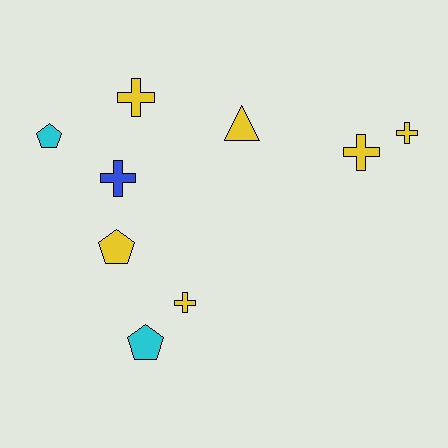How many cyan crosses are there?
There are no cyan crosses.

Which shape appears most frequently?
Cross, with 5 objects.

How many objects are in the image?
There are 9 objects.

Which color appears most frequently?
Yellow, with 6 objects.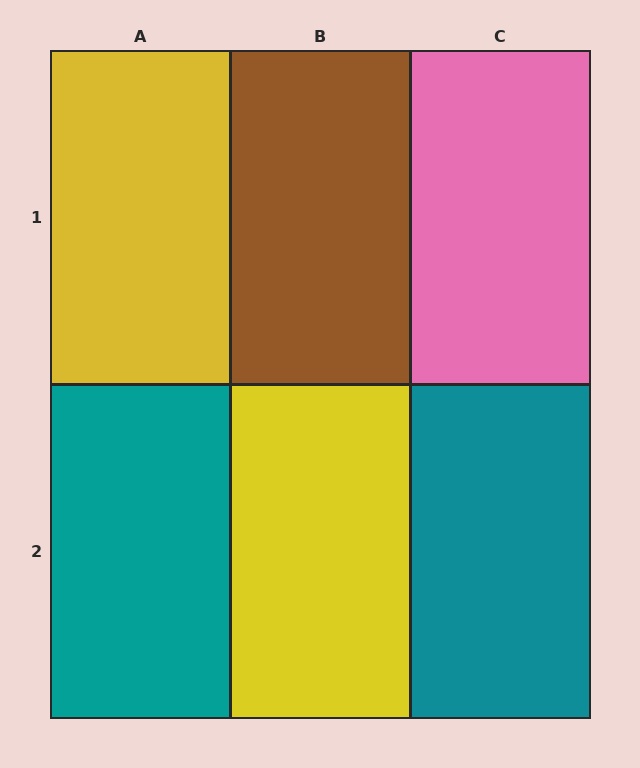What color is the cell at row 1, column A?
Yellow.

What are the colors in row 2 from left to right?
Teal, yellow, teal.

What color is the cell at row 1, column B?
Brown.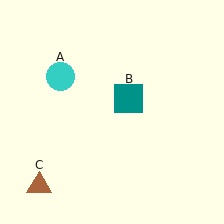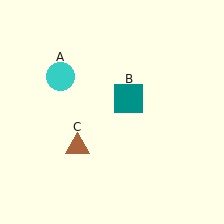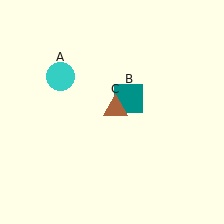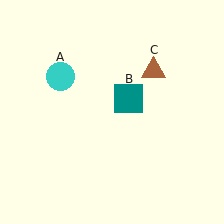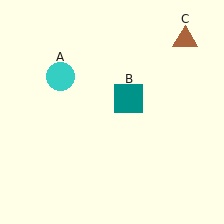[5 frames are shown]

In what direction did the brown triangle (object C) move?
The brown triangle (object C) moved up and to the right.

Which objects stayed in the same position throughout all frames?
Cyan circle (object A) and teal square (object B) remained stationary.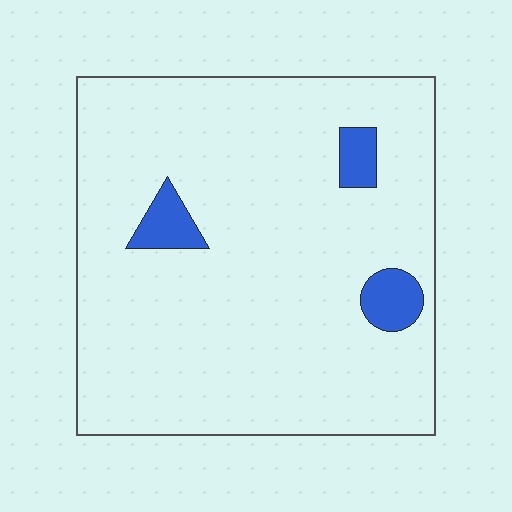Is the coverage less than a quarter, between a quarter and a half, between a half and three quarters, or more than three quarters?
Less than a quarter.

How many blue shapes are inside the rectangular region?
3.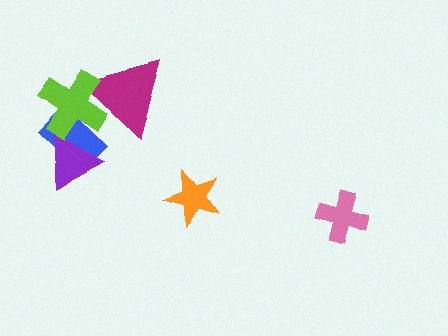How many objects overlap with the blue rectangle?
2 objects overlap with the blue rectangle.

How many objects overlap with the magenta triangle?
1 object overlaps with the magenta triangle.